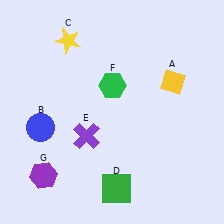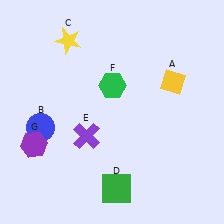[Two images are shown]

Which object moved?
The purple hexagon (G) moved up.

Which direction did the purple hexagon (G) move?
The purple hexagon (G) moved up.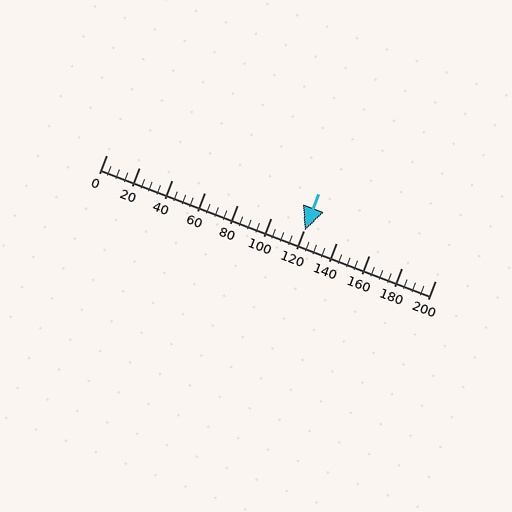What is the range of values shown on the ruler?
The ruler shows values from 0 to 200.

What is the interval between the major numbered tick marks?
The major tick marks are spaced 20 units apart.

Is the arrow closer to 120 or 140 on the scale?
The arrow is closer to 120.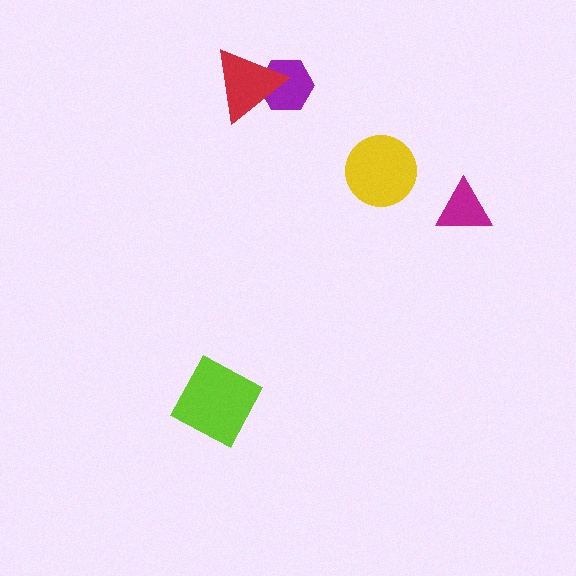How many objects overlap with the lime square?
0 objects overlap with the lime square.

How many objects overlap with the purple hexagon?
1 object overlaps with the purple hexagon.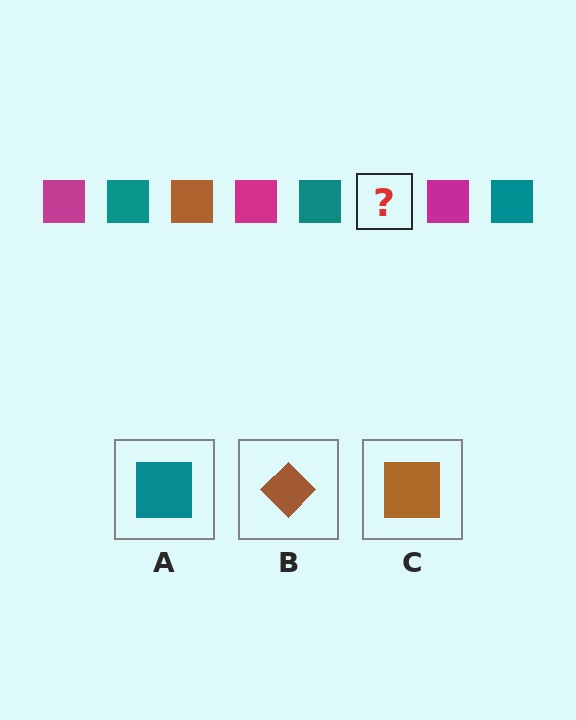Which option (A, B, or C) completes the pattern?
C.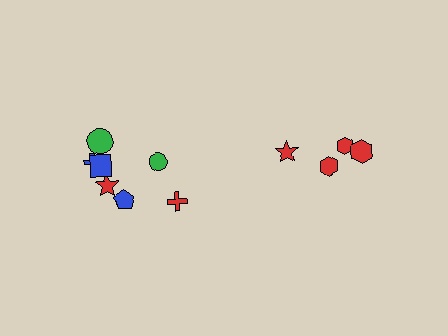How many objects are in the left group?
There are 7 objects.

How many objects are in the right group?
There are 4 objects.